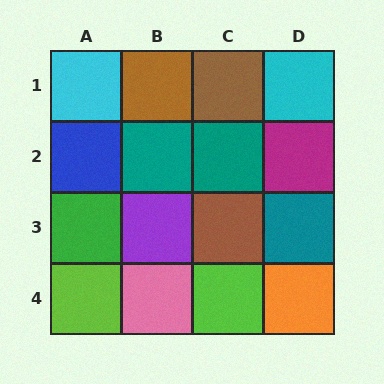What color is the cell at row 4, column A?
Lime.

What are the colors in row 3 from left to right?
Green, purple, brown, teal.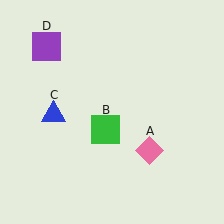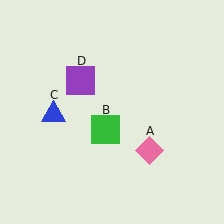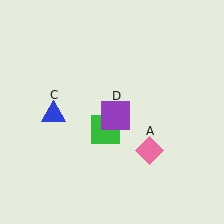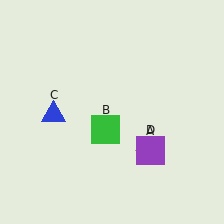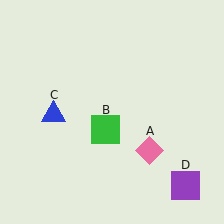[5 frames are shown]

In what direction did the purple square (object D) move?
The purple square (object D) moved down and to the right.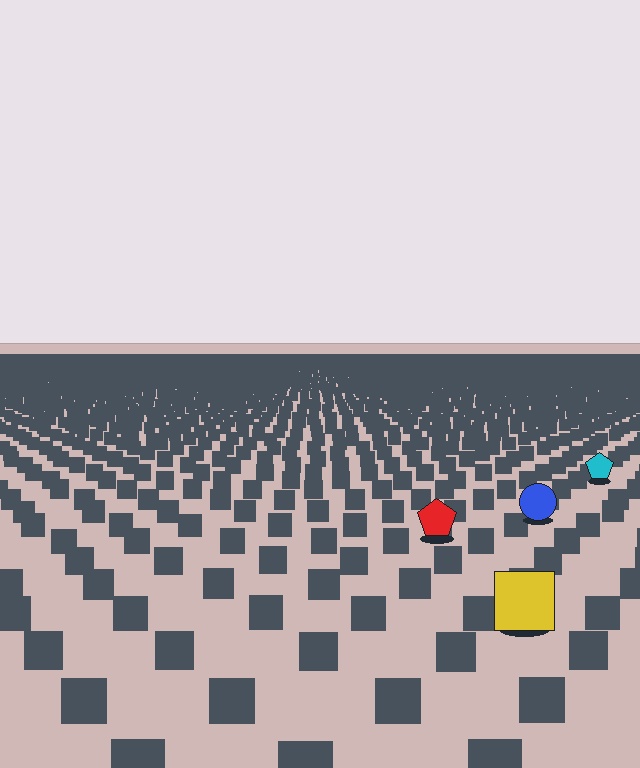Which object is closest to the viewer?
The yellow square is closest. The texture marks near it are larger and more spread out.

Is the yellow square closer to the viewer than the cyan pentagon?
Yes. The yellow square is closer — you can tell from the texture gradient: the ground texture is coarser near it.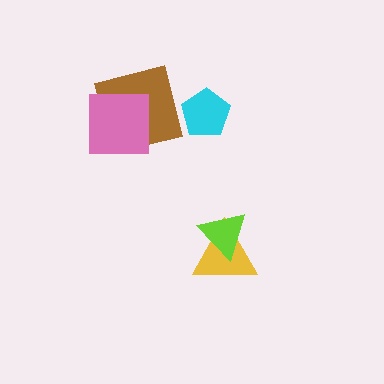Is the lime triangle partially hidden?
No, no other shape covers it.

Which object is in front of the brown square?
The pink square is in front of the brown square.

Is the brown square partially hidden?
Yes, it is partially covered by another shape.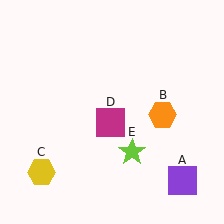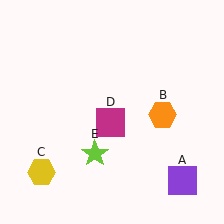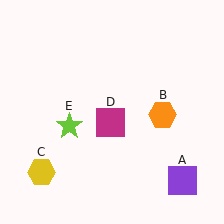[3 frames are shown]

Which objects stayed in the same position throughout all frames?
Purple square (object A) and orange hexagon (object B) and yellow hexagon (object C) and magenta square (object D) remained stationary.